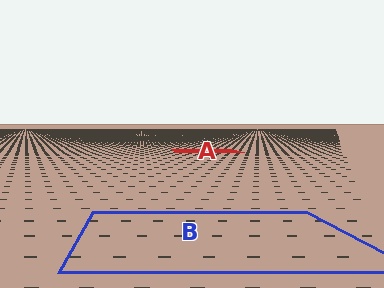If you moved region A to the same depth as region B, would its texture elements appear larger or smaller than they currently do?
They would appear larger. At a closer depth, the same texture elements are projected at a bigger on-screen size.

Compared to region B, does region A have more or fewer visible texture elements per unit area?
Region A has more texture elements per unit area — they are packed more densely because it is farther away.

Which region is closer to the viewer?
Region B is closer. The texture elements there are larger and more spread out.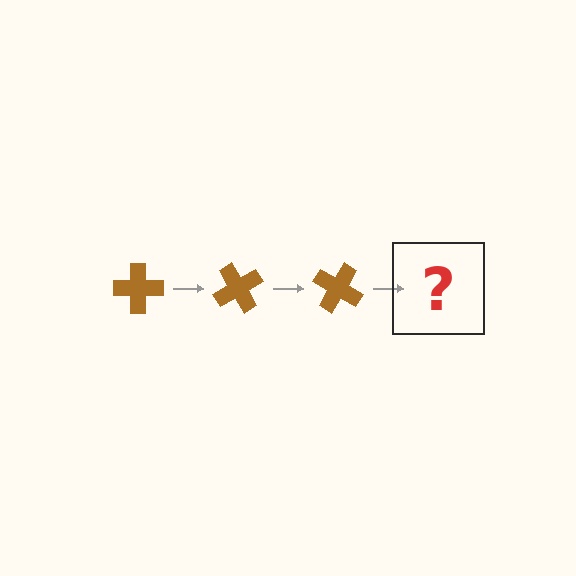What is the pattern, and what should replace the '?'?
The pattern is that the cross rotates 60 degrees each step. The '?' should be a brown cross rotated 180 degrees.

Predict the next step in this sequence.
The next step is a brown cross rotated 180 degrees.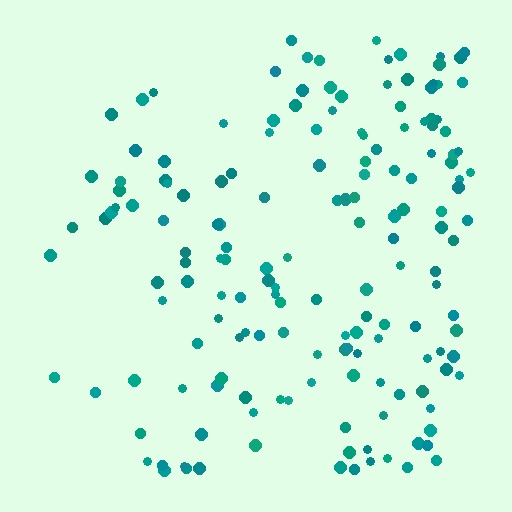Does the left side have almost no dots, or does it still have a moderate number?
Still a moderate number, just noticeably fewer than the right.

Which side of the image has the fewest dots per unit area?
The left.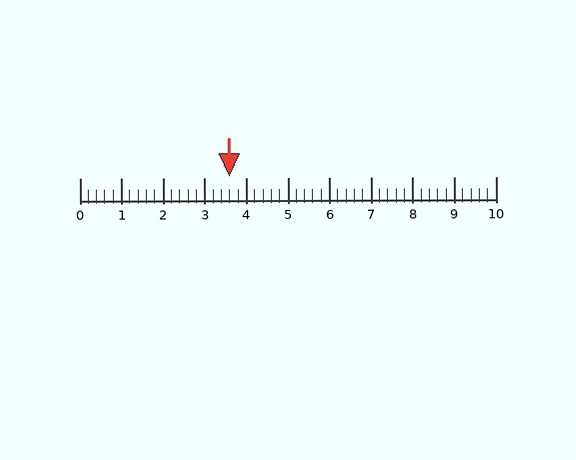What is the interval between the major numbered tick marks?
The major tick marks are spaced 1 units apart.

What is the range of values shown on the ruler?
The ruler shows values from 0 to 10.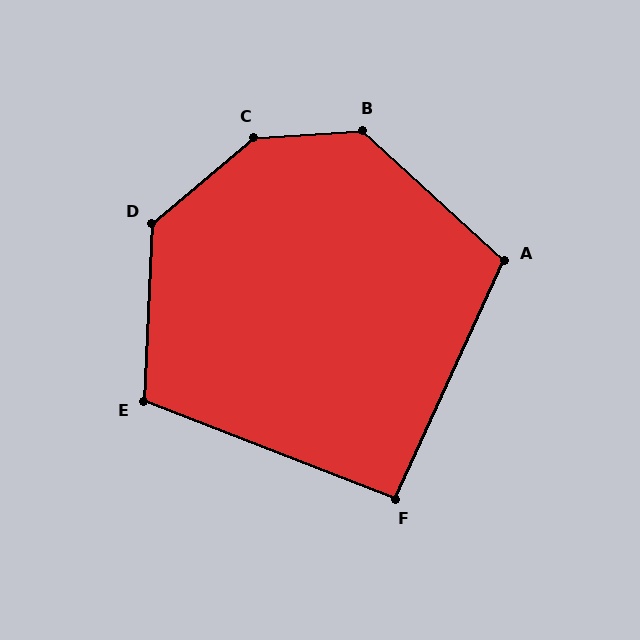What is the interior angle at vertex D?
Approximately 133 degrees (obtuse).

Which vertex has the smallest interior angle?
F, at approximately 94 degrees.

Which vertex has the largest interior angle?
C, at approximately 144 degrees.